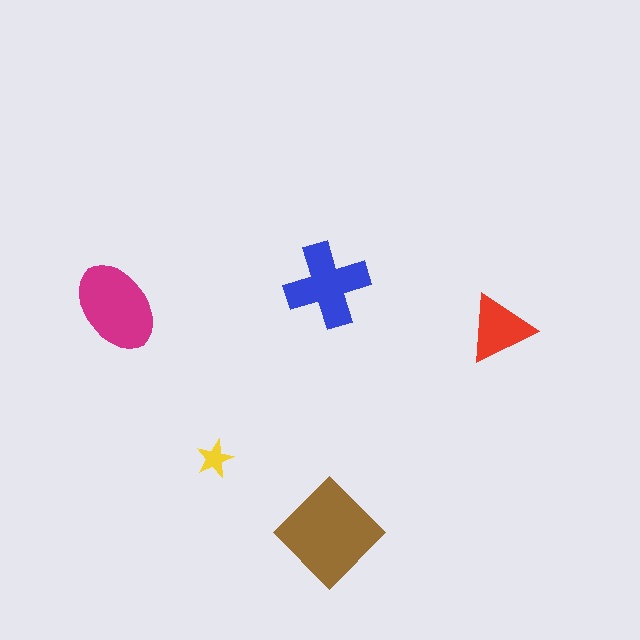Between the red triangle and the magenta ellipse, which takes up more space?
The magenta ellipse.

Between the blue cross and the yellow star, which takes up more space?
The blue cross.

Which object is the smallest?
The yellow star.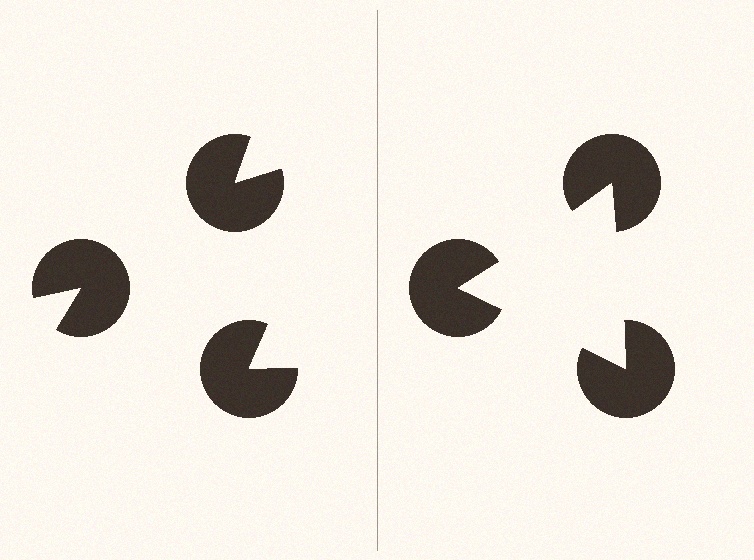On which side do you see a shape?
An illusory triangle appears on the right side. On the left side the wedge cuts are rotated, so no coherent shape forms.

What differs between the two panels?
The pac-man discs are positioned identically on both sides; only the wedge orientations differ. On the right they align to a triangle; on the left they are misaligned.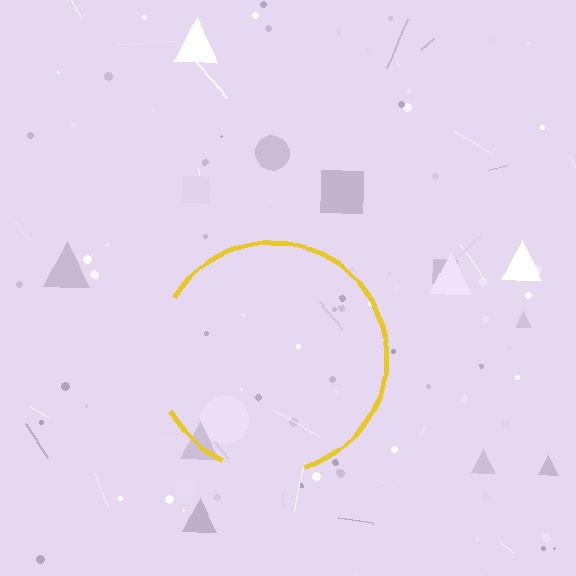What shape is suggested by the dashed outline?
The dashed outline suggests a circle.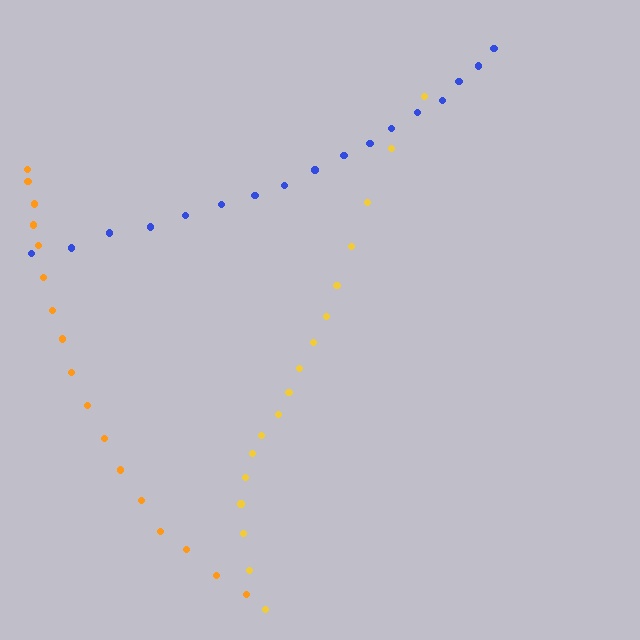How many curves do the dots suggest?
There are 3 distinct paths.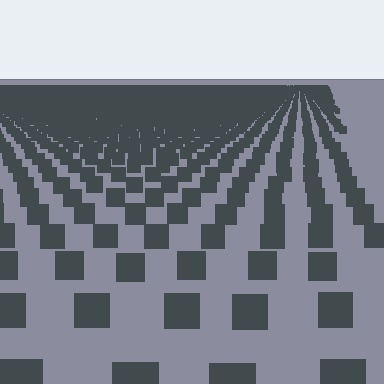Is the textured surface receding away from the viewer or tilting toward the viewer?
The surface is receding away from the viewer. Texture elements get smaller and denser toward the top.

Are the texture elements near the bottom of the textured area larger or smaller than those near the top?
Larger. Near the bottom, elements are closer to the viewer and appear at a bigger on-screen size.